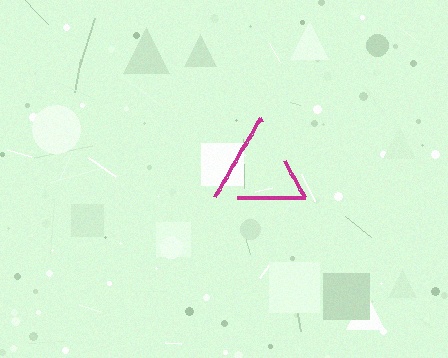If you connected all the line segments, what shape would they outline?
They would outline a triangle.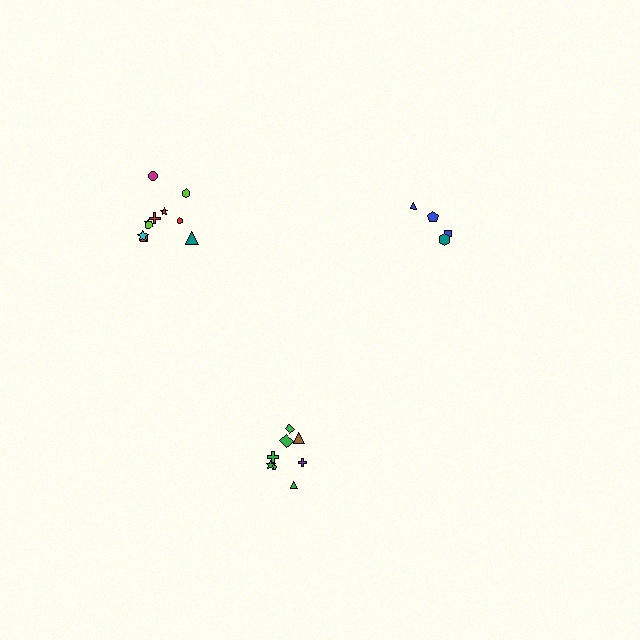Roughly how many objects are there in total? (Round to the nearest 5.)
Roughly 20 objects in total.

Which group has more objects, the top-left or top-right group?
The top-left group.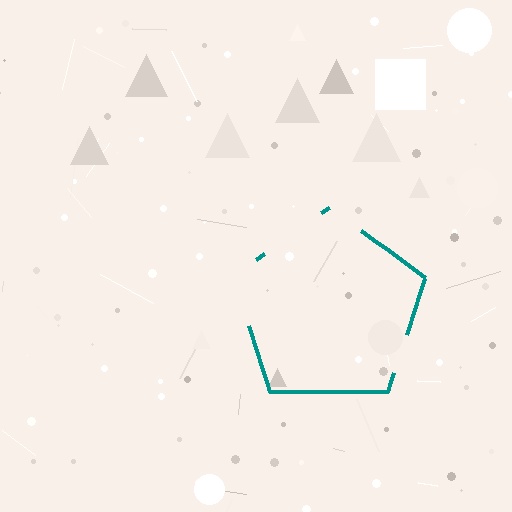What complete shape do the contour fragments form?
The contour fragments form a pentagon.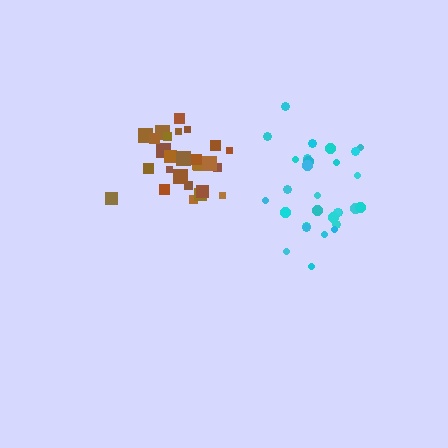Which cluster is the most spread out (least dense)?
Cyan.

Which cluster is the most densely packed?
Brown.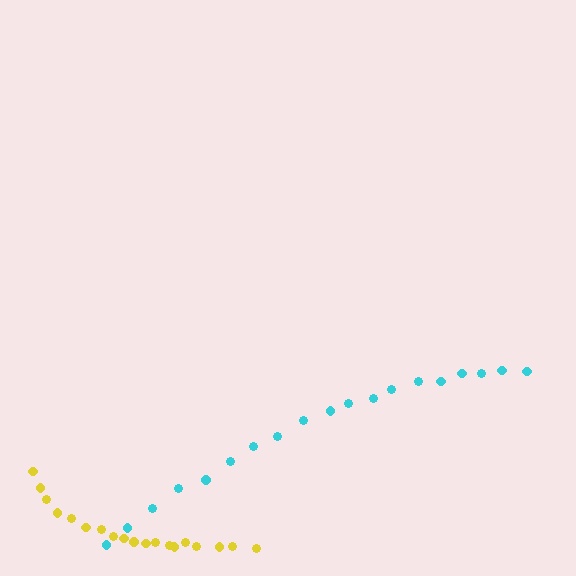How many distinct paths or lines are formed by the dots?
There are 2 distinct paths.